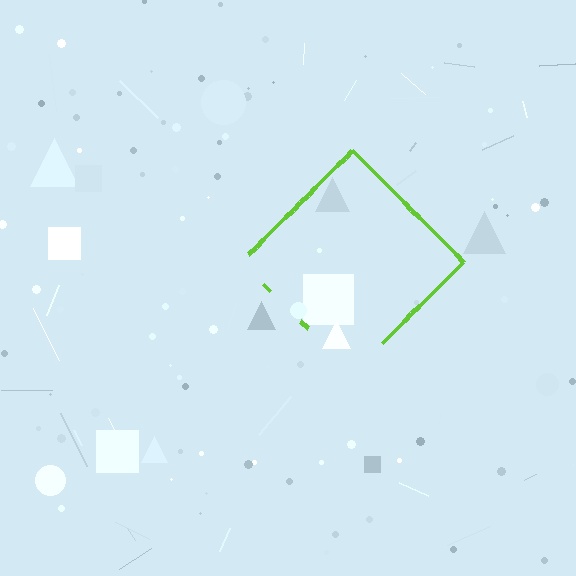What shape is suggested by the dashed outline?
The dashed outline suggests a diamond.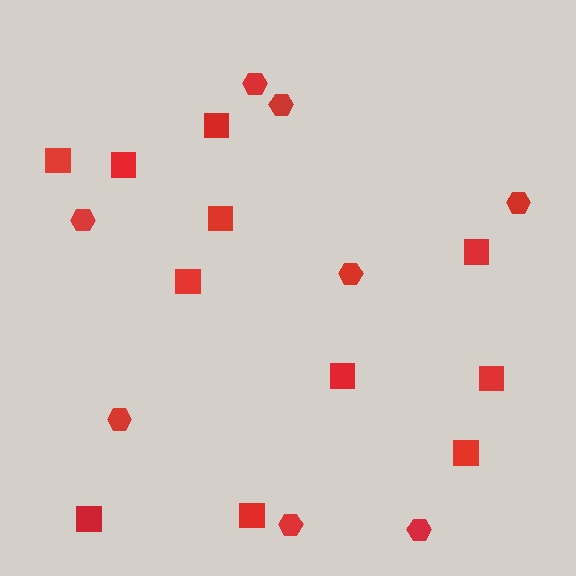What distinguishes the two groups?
There are 2 groups: one group of squares (11) and one group of hexagons (8).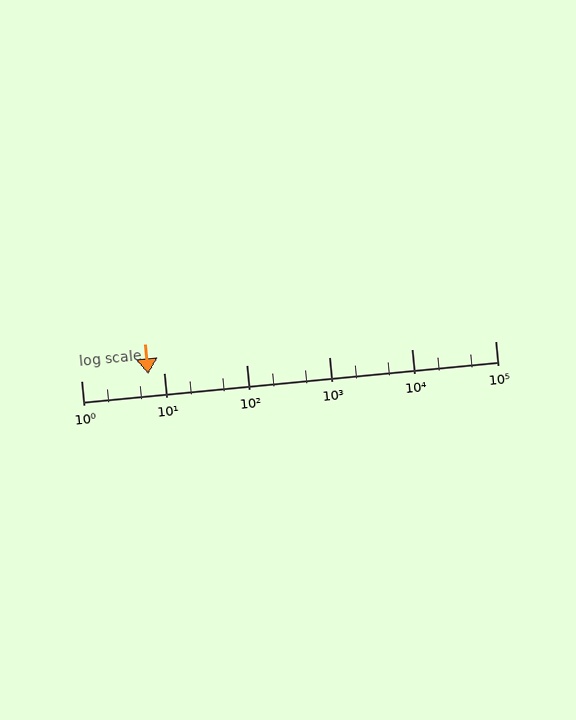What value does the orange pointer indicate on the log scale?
The pointer indicates approximately 6.4.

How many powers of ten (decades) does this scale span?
The scale spans 5 decades, from 1 to 100000.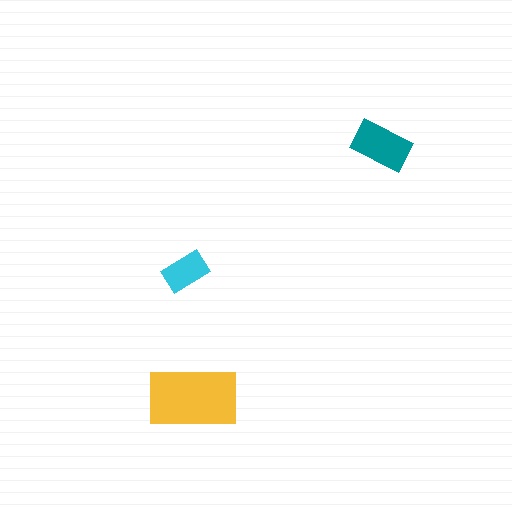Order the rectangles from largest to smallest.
the yellow one, the teal one, the cyan one.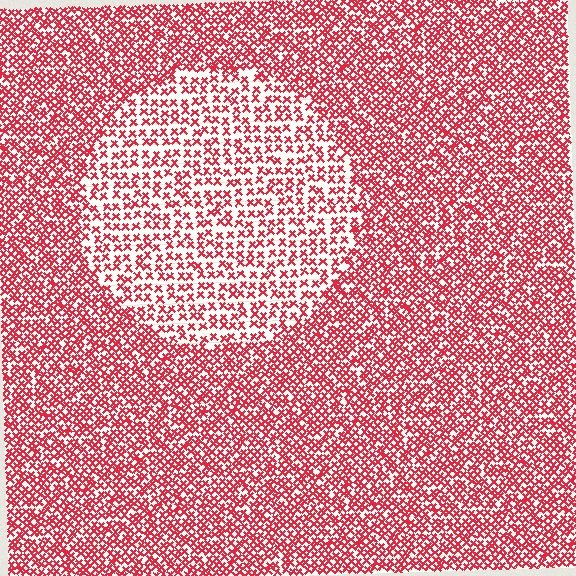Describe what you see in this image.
The image contains small red elements arranged at two different densities. A circle-shaped region is visible where the elements are less densely packed than the surrounding area.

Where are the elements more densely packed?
The elements are more densely packed outside the circle boundary.